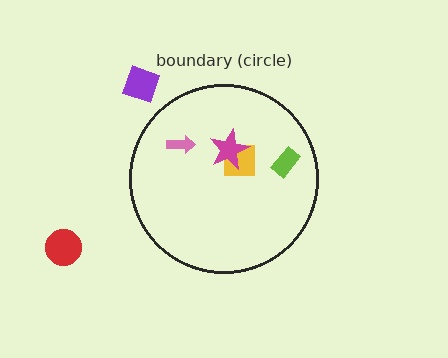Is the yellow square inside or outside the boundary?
Inside.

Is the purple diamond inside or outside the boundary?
Outside.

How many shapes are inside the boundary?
4 inside, 2 outside.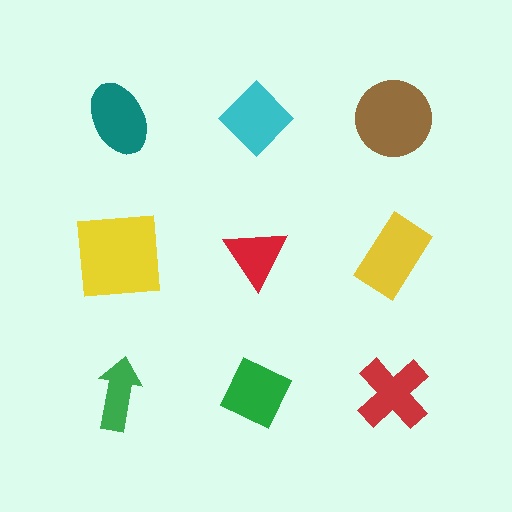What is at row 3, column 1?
A green arrow.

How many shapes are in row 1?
3 shapes.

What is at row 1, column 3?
A brown circle.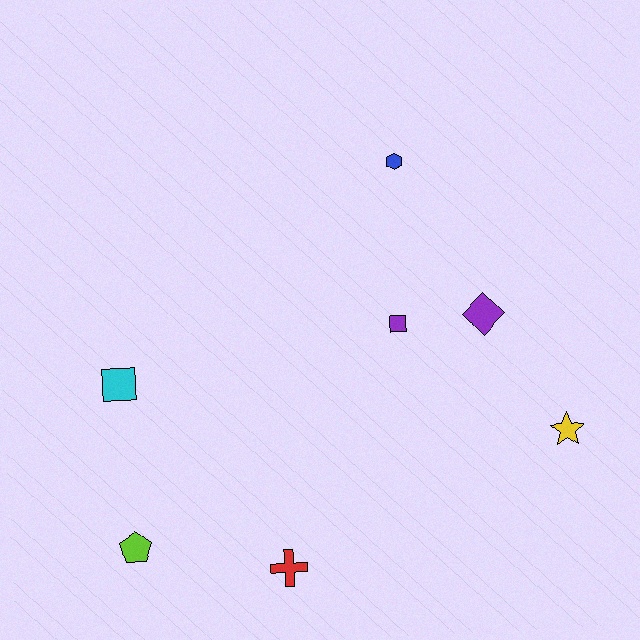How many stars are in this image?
There is 1 star.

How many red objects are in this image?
There is 1 red object.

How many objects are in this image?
There are 7 objects.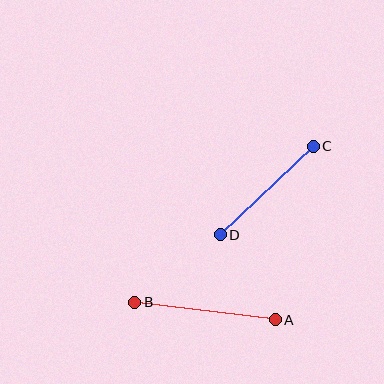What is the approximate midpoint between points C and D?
The midpoint is at approximately (267, 191) pixels.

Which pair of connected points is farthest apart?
Points A and B are farthest apart.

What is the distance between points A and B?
The distance is approximately 142 pixels.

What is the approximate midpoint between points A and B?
The midpoint is at approximately (205, 311) pixels.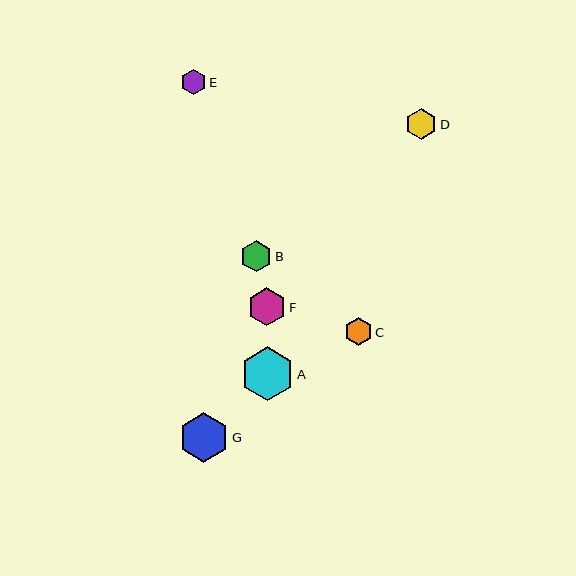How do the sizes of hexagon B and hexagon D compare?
Hexagon B and hexagon D are approximately the same size.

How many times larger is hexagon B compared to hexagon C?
Hexagon B is approximately 1.1 times the size of hexagon C.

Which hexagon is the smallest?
Hexagon E is the smallest with a size of approximately 25 pixels.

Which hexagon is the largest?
Hexagon A is the largest with a size of approximately 54 pixels.